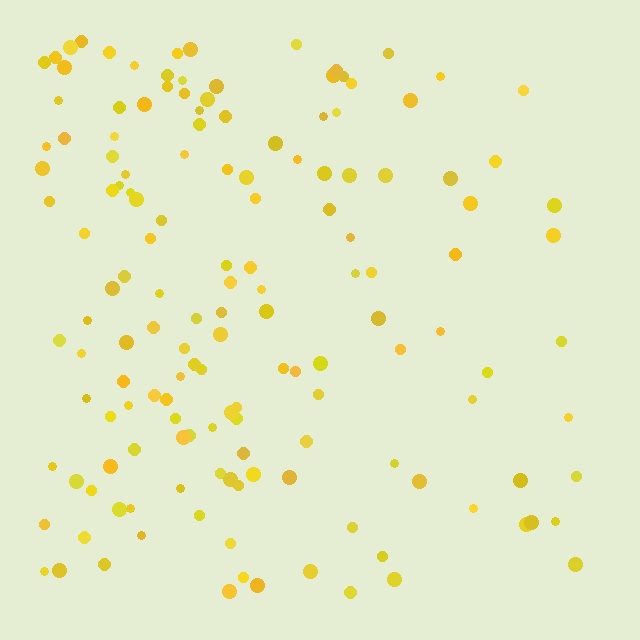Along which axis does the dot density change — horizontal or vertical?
Horizontal.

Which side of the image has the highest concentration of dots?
The left.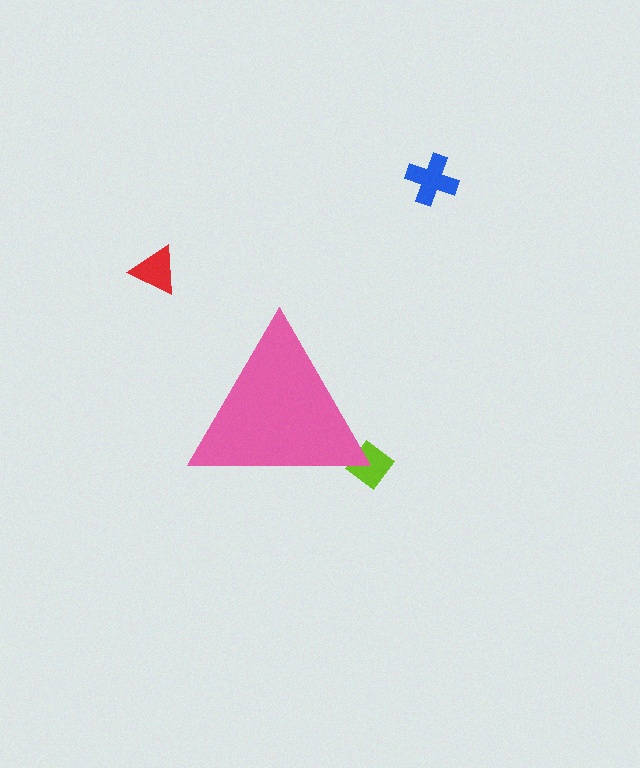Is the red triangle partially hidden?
No, the red triangle is fully visible.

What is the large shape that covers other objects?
A pink triangle.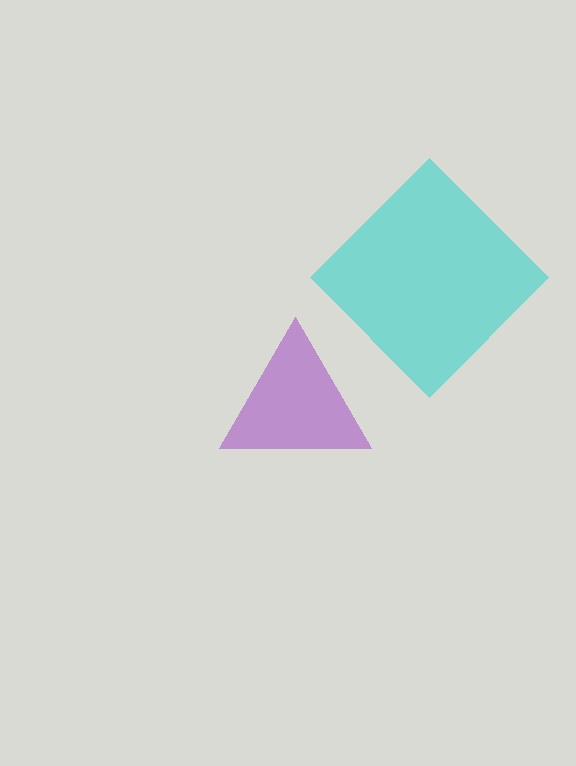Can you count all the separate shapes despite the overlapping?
Yes, there are 2 separate shapes.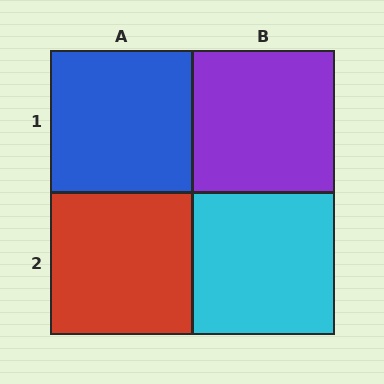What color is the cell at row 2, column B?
Cyan.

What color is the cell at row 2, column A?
Red.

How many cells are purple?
1 cell is purple.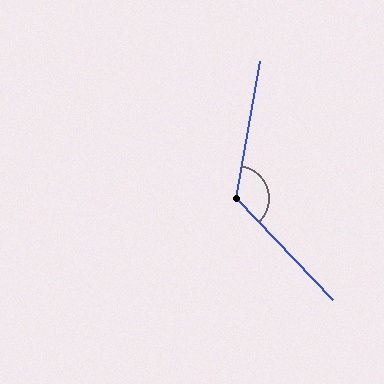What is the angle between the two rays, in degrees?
Approximately 127 degrees.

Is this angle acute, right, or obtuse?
It is obtuse.